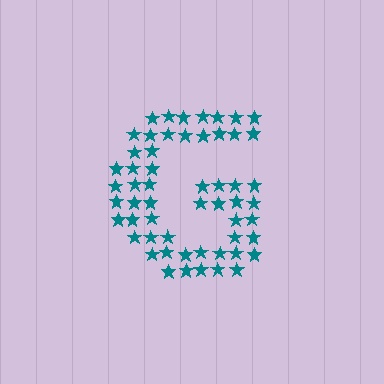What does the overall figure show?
The overall figure shows the letter G.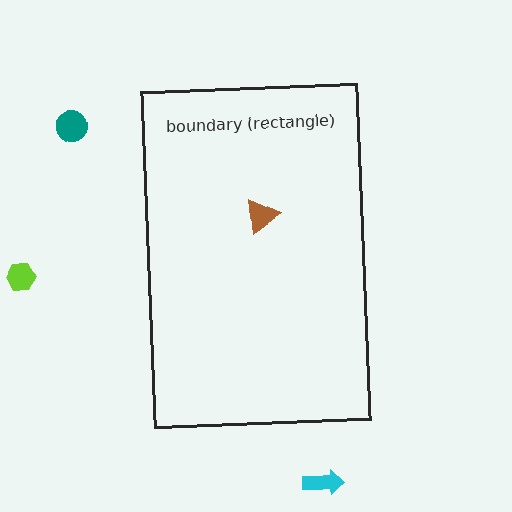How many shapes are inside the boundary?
1 inside, 3 outside.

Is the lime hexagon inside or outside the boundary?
Outside.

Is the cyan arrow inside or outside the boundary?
Outside.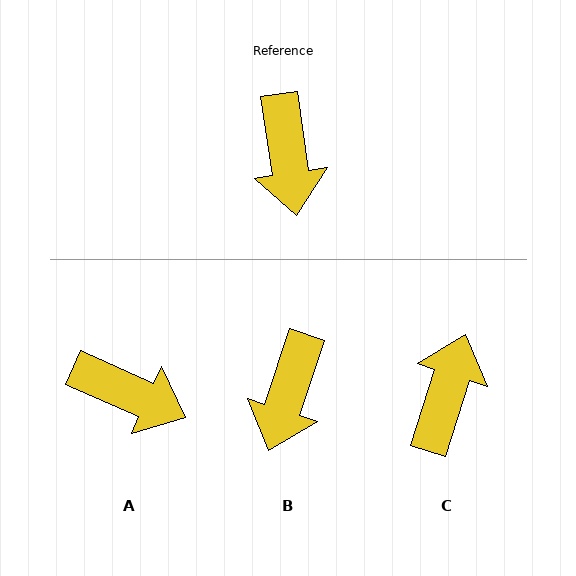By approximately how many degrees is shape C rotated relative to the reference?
Approximately 154 degrees counter-clockwise.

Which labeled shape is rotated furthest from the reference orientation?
C, about 154 degrees away.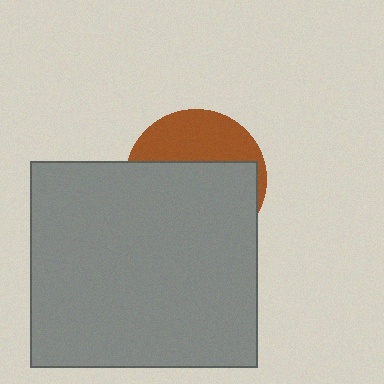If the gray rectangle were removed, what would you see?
You would see the complete brown circle.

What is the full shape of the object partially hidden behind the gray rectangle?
The partially hidden object is a brown circle.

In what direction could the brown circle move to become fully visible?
The brown circle could move up. That would shift it out from behind the gray rectangle entirely.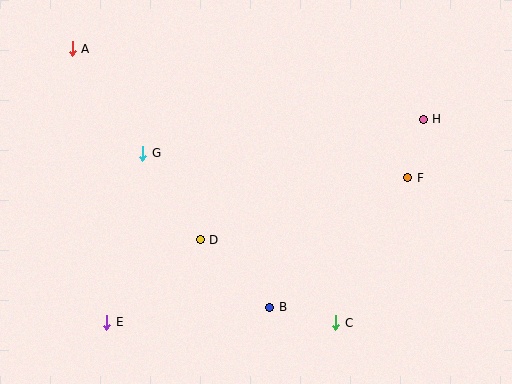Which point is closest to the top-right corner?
Point H is closest to the top-right corner.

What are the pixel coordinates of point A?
Point A is at (72, 49).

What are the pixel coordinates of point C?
Point C is at (336, 323).